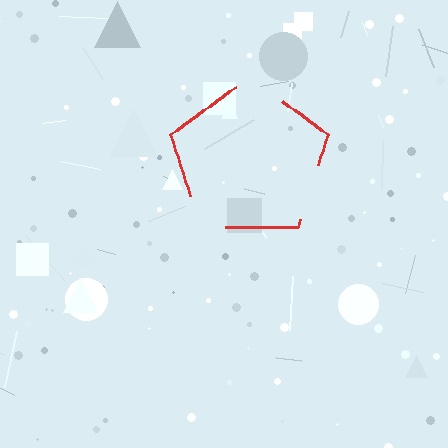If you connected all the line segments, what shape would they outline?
They would outline a pentagon.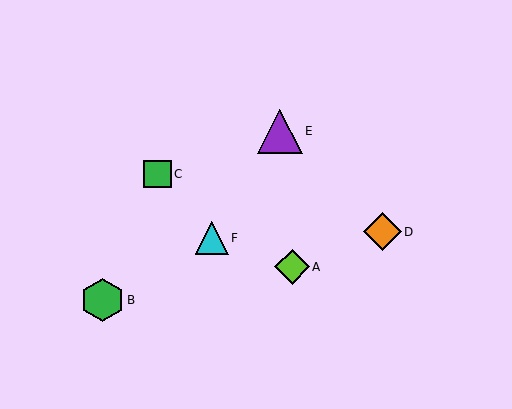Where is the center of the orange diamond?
The center of the orange diamond is at (382, 232).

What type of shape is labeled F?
Shape F is a cyan triangle.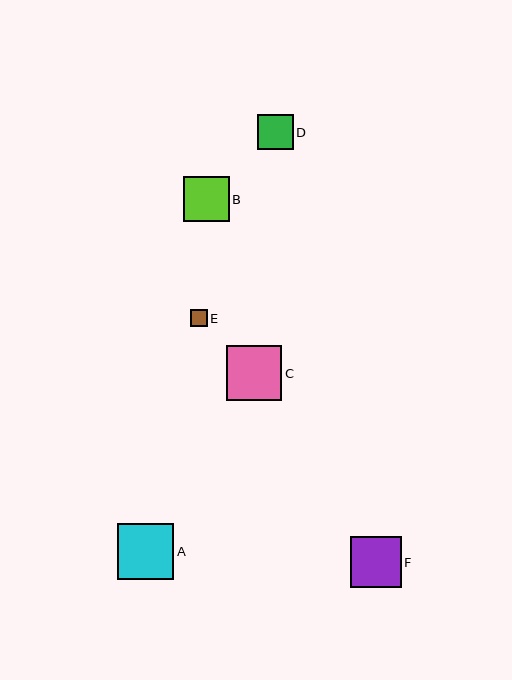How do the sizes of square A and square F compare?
Square A and square F are approximately the same size.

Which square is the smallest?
Square E is the smallest with a size of approximately 17 pixels.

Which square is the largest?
Square A is the largest with a size of approximately 56 pixels.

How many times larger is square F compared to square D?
Square F is approximately 1.4 times the size of square D.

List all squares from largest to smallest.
From largest to smallest: A, C, F, B, D, E.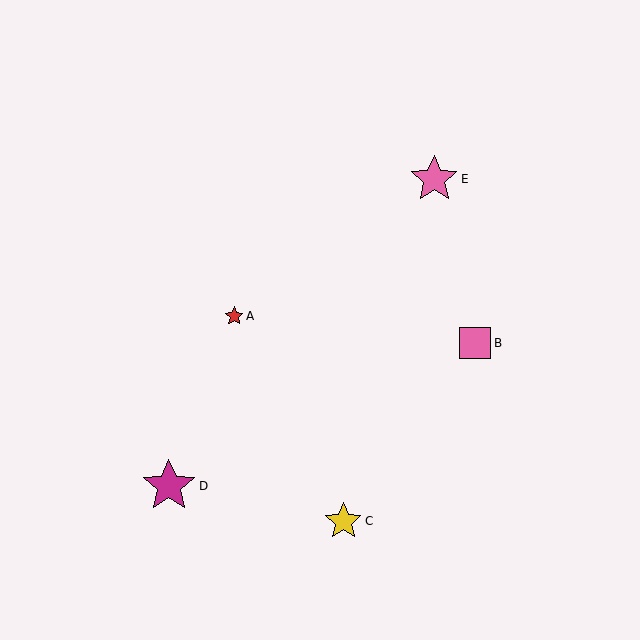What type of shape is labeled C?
Shape C is a yellow star.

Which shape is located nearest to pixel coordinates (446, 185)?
The pink star (labeled E) at (434, 179) is nearest to that location.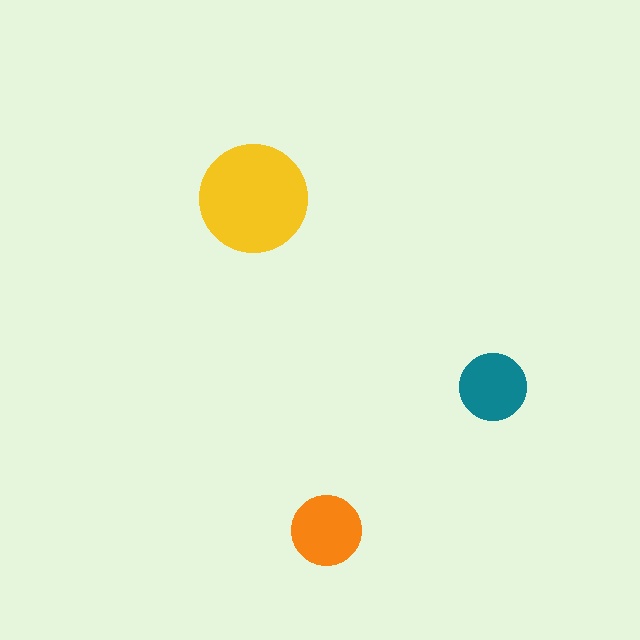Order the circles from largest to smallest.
the yellow one, the orange one, the teal one.